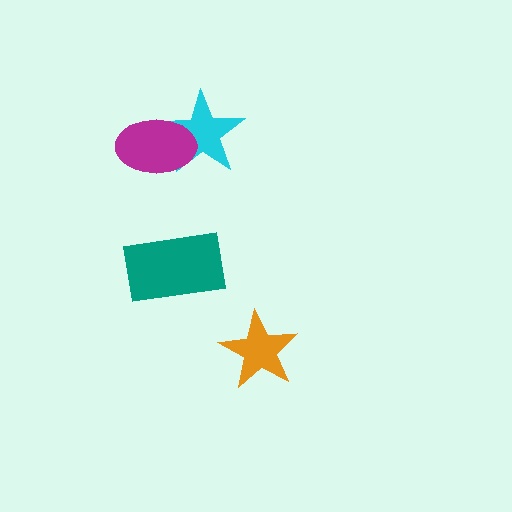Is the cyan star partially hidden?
Yes, it is partially covered by another shape.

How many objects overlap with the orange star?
0 objects overlap with the orange star.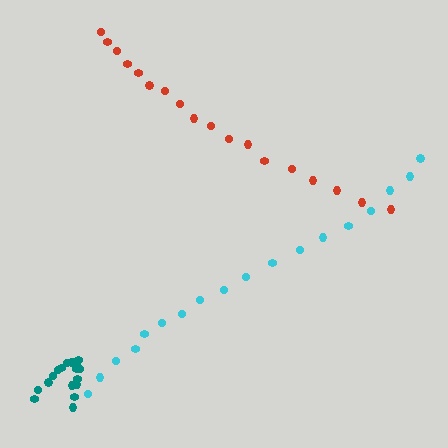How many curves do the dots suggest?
There are 3 distinct paths.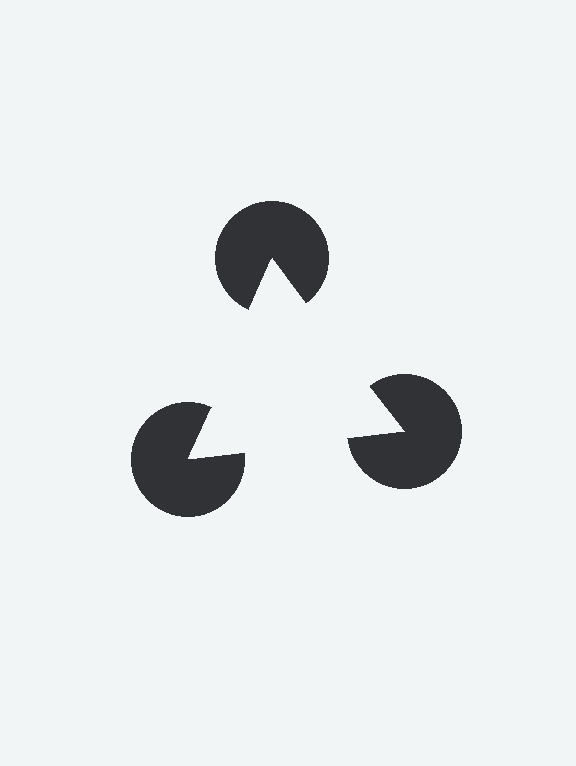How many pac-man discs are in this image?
There are 3 — one at each vertex of the illusory triangle.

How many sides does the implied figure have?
3 sides.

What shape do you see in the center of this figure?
An illusory triangle — its edges are inferred from the aligned wedge cuts in the pac-man discs, not physically drawn.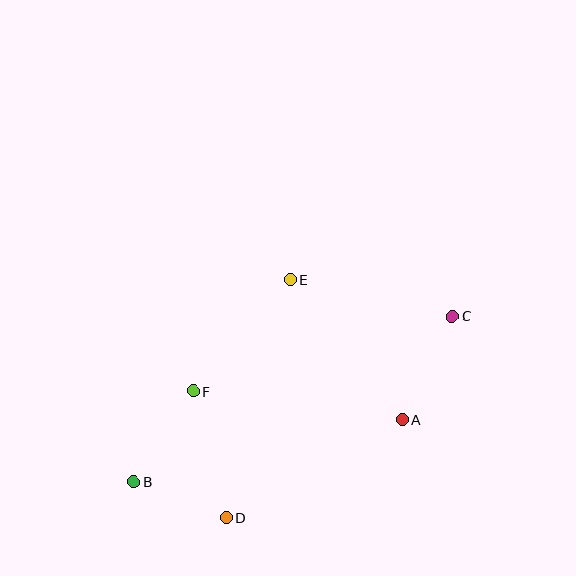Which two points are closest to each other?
Points B and D are closest to each other.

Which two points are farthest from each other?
Points B and C are farthest from each other.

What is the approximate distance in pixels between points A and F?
The distance between A and F is approximately 211 pixels.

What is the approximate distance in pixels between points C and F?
The distance between C and F is approximately 269 pixels.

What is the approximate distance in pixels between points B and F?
The distance between B and F is approximately 108 pixels.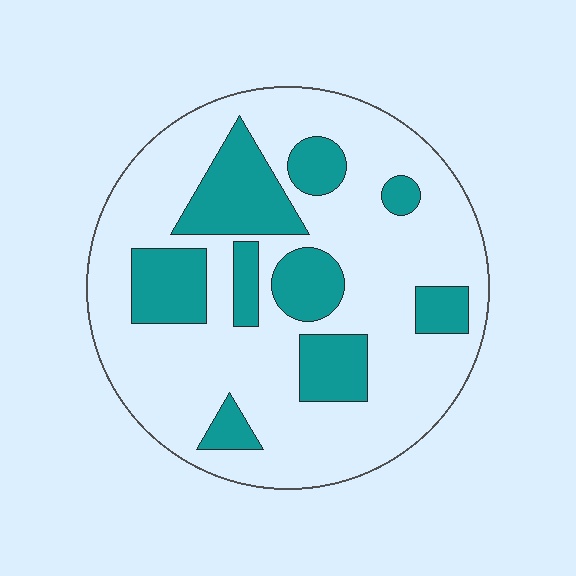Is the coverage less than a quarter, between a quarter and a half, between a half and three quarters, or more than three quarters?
Between a quarter and a half.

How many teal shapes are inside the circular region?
9.